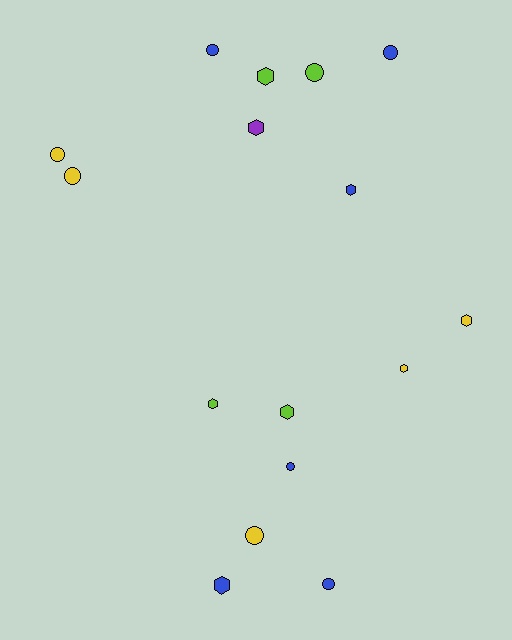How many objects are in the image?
There are 16 objects.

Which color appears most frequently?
Blue, with 6 objects.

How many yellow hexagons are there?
There are 2 yellow hexagons.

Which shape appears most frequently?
Hexagon, with 8 objects.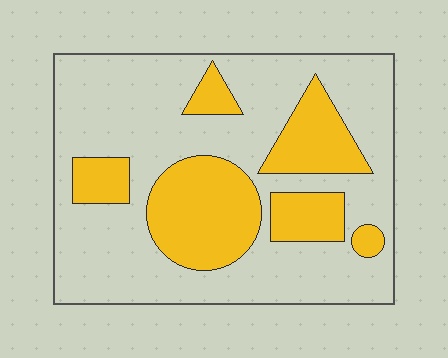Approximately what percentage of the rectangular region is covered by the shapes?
Approximately 30%.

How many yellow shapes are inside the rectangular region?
6.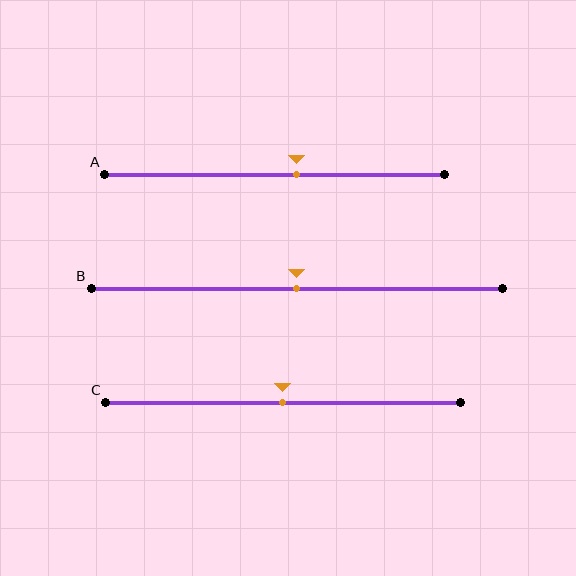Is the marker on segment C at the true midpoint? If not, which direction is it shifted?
Yes, the marker on segment C is at the true midpoint.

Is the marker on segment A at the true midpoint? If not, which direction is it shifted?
No, the marker on segment A is shifted to the right by about 6% of the segment length.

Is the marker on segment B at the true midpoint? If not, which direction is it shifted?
Yes, the marker on segment B is at the true midpoint.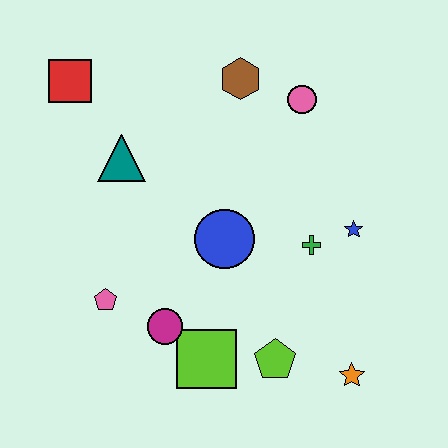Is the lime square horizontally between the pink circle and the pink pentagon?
Yes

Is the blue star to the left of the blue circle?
No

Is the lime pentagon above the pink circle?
No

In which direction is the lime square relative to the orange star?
The lime square is to the left of the orange star.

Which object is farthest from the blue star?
The red square is farthest from the blue star.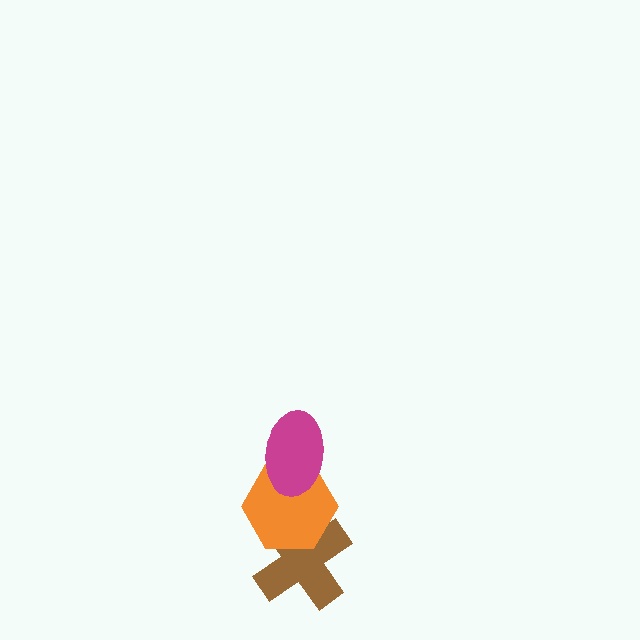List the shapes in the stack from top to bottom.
From top to bottom: the magenta ellipse, the orange hexagon, the brown cross.